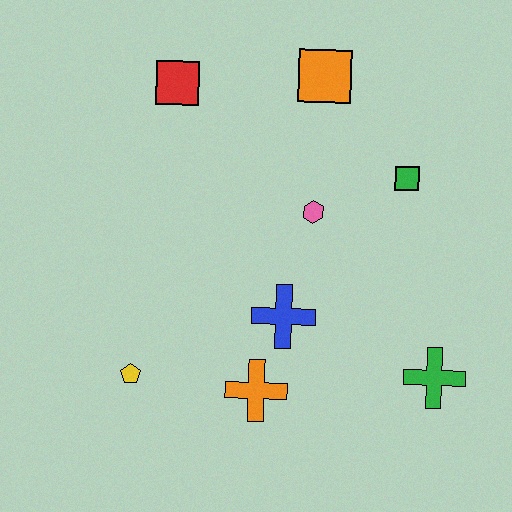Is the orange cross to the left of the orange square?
Yes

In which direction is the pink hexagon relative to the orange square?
The pink hexagon is below the orange square.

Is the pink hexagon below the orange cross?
No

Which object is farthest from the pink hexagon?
The yellow pentagon is farthest from the pink hexagon.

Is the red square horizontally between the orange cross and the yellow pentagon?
Yes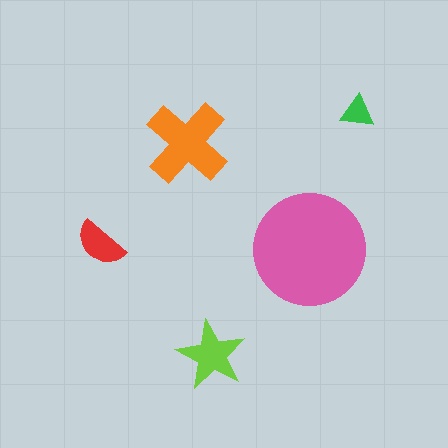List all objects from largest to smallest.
The pink circle, the orange cross, the lime star, the red semicircle, the green triangle.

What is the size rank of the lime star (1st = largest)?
3rd.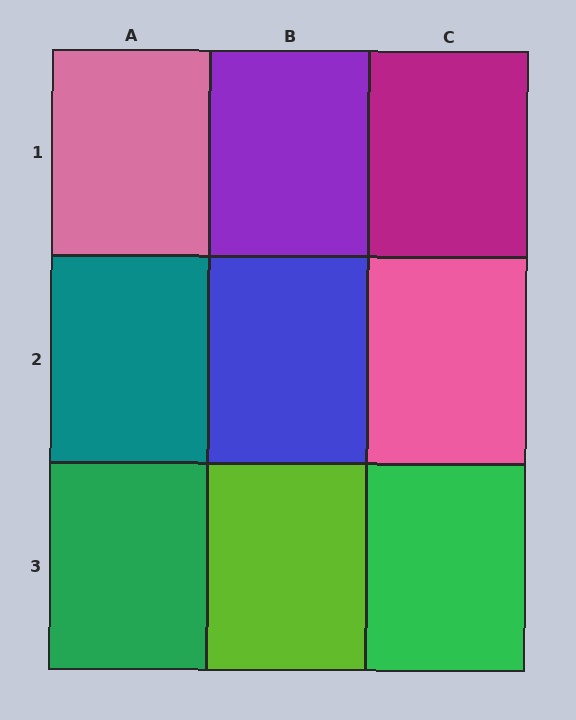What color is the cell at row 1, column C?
Magenta.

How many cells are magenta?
1 cell is magenta.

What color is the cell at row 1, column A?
Pink.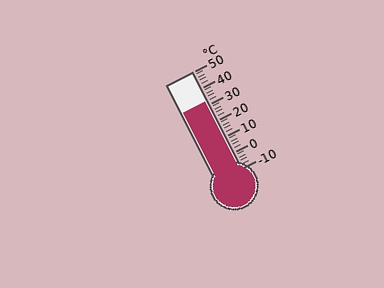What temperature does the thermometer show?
The thermometer shows approximately 32°C.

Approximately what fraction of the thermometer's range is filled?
The thermometer is filled to approximately 70% of its range.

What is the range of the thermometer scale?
The thermometer scale ranges from -10°C to 50°C.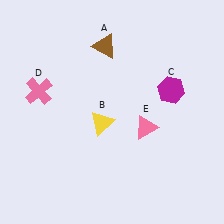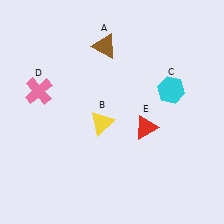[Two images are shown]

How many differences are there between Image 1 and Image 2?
There are 2 differences between the two images.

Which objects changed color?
C changed from magenta to cyan. E changed from pink to red.